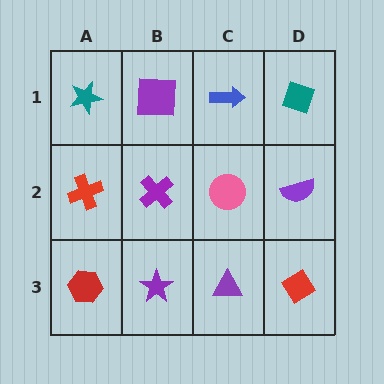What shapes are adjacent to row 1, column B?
A purple cross (row 2, column B), a teal star (row 1, column A), a blue arrow (row 1, column C).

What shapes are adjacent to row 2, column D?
A teal diamond (row 1, column D), a red diamond (row 3, column D), a pink circle (row 2, column C).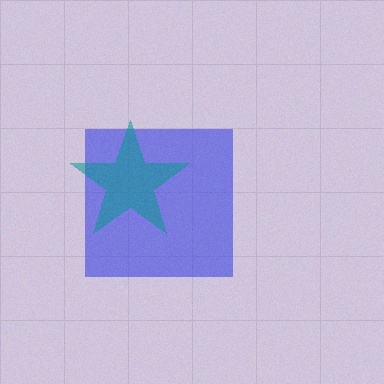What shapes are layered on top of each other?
The layered shapes are: a blue square, a teal star.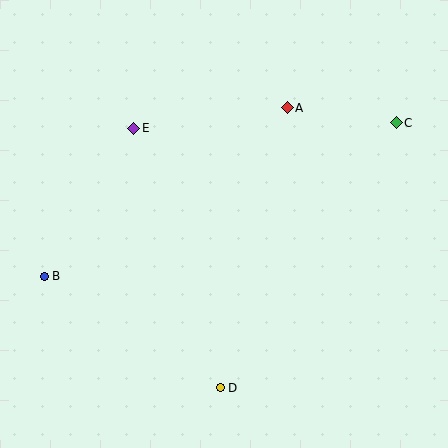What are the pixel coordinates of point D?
Point D is at (220, 388).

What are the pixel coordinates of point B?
Point B is at (44, 276).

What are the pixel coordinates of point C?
Point C is at (396, 123).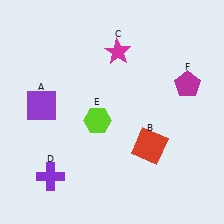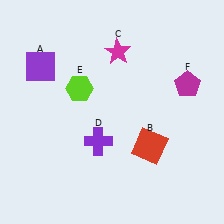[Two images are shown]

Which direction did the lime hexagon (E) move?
The lime hexagon (E) moved up.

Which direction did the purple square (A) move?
The purple square (A) moved up.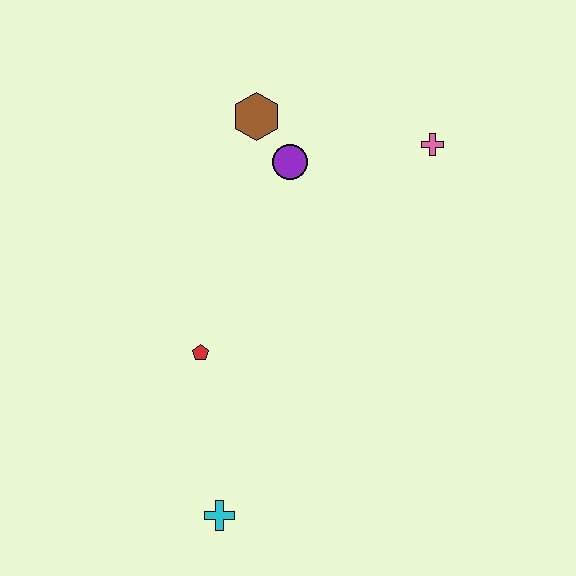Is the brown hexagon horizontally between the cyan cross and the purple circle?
Yes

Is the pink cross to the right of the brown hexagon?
Yes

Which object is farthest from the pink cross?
The cyan cross is farthest from the pink cross.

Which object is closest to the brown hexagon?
The purple circle is closest to the brown hexagon.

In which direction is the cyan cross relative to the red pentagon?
The cyan cross is below the red pentagon.